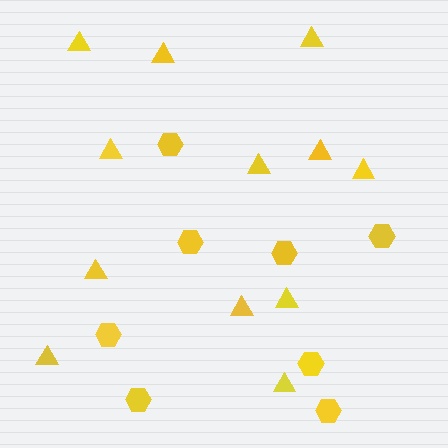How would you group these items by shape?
There are 2 groups: one group of triangles (12) and one group of hexagons (8).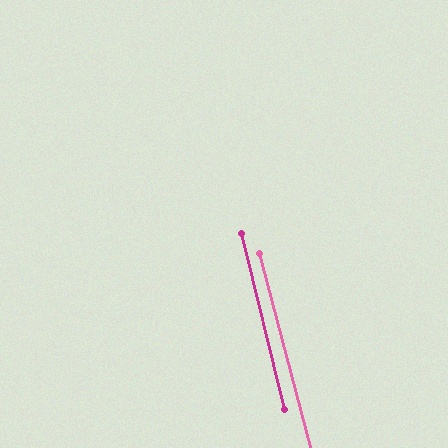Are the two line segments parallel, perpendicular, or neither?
Parallel — their directions differ by only 1.3°.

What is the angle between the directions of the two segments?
Approximately 1 degree.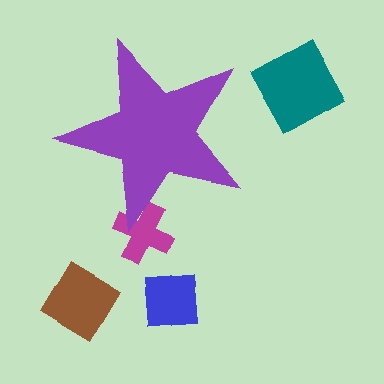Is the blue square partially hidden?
No, the blue square is fully visible.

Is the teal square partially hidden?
No, the teal square is fully visible.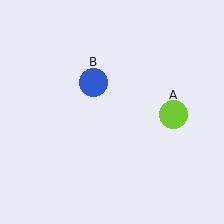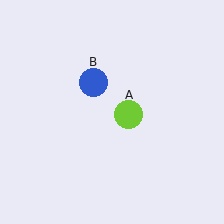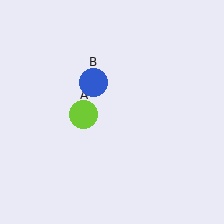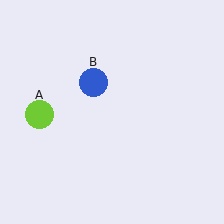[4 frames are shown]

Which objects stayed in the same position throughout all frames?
Blue circle (object B) remained stationary.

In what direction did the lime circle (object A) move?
The lime circle (object A) moved left.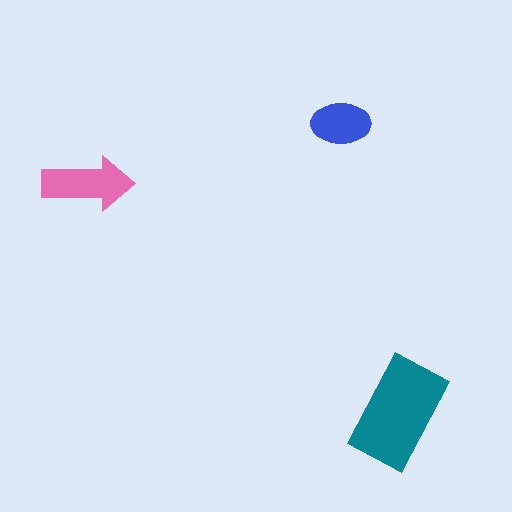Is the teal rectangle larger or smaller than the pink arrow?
Larger.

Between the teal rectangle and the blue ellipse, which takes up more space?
The teal rectangle.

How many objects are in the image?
There are 3 objects in the image.